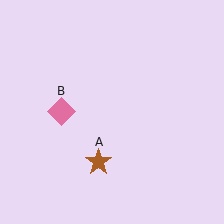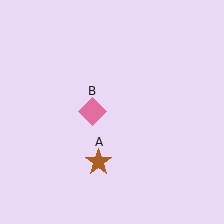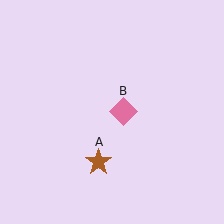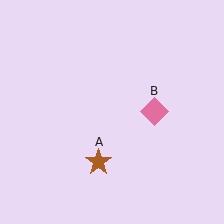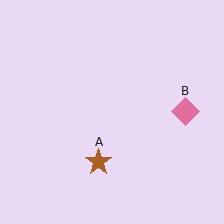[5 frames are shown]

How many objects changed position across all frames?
1 object changed position: pink diamond (object B).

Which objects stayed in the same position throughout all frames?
Brown star (object A) remained stationary.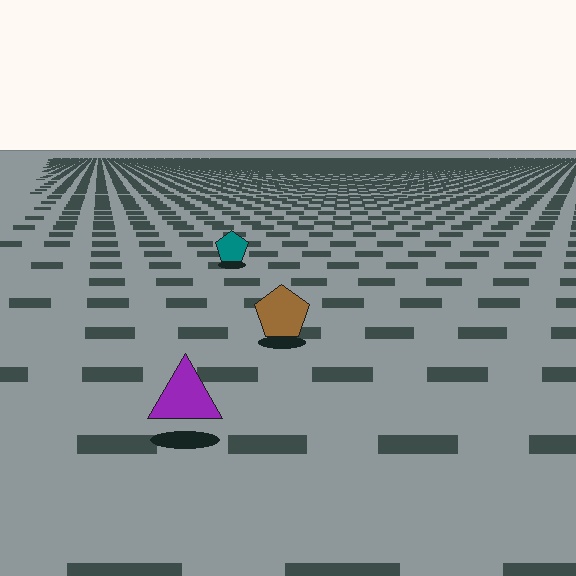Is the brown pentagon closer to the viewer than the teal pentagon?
Yes. The brown pentagon is closer — you can tell from the texture gradient: the ground texture is coarser near it.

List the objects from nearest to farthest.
From nearest to farthest: the purple triangle, the brown pentagon, the teal pentagon.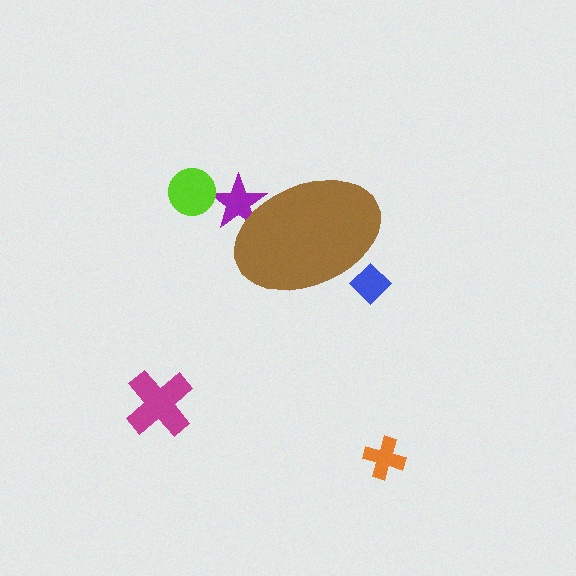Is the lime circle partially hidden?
No, the lime circle is fully visible.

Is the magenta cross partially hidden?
No, the magenta cross is fully visible.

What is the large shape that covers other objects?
A brown ellipse.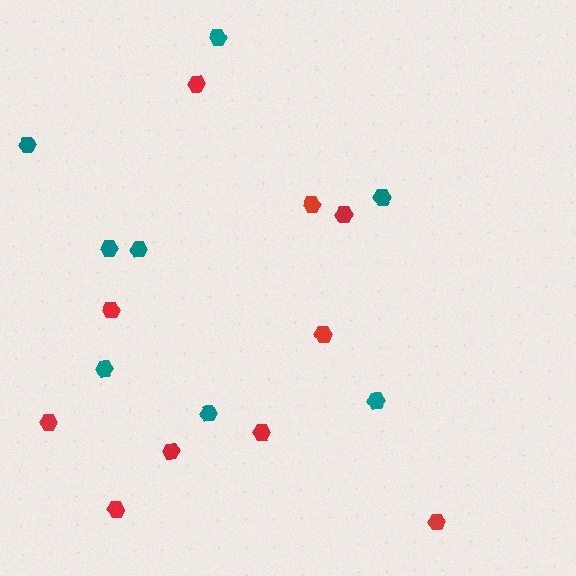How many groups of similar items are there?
There are 2 groups: one group of red hexagons (10) and one group of teal hexagons (8).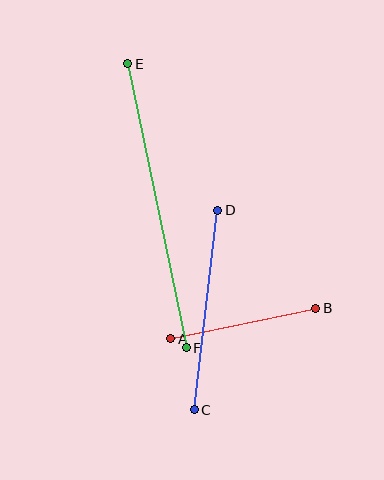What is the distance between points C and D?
The distance is approximately 201 pixels.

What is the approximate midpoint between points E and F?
The midpoint is at approximately (157, 206) pixels.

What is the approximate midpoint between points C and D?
The midpoint is at approximately (206, 310) pixels.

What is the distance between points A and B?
The distance is approximately 148 pixels.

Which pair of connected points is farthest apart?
Points E and F are farthest apart.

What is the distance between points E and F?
The distance is approximately 290 pixels.